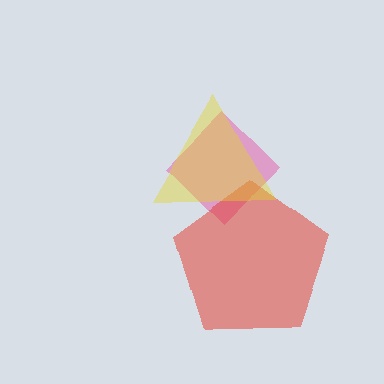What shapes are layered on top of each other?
The layered shapes are: a pink diamond, a red pentagon, a yellow triangle.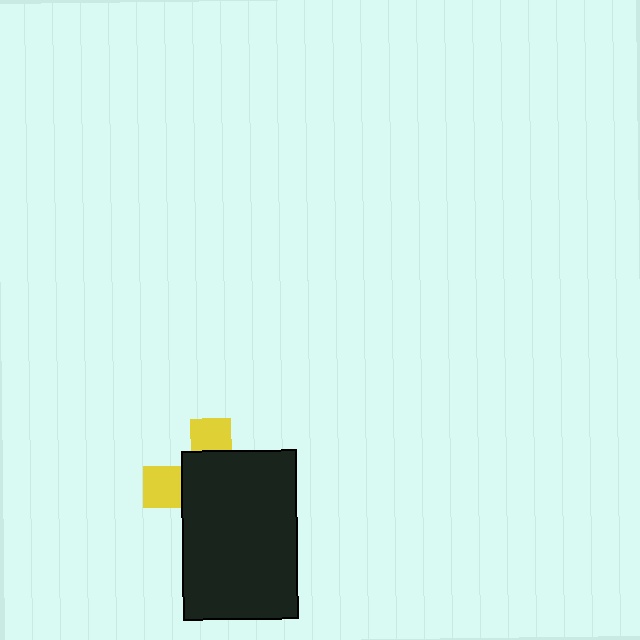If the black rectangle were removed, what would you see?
You would see the complete yellow cross.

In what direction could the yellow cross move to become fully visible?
The yellow cross could move toward the upper-left. That would shift it out from behind the black rectangle entirely.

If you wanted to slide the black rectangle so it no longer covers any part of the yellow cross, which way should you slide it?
Slide it toward the lower-right — that is the most direct way to separate the two shapes.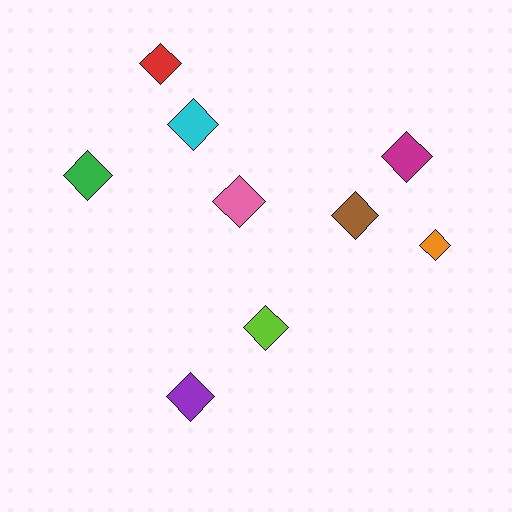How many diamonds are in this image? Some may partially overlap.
There are 9 diamonds.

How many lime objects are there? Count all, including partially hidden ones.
There is 1 lime object.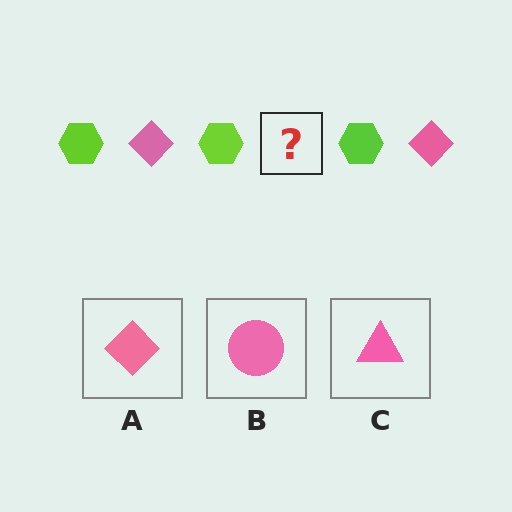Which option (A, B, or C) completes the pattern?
A.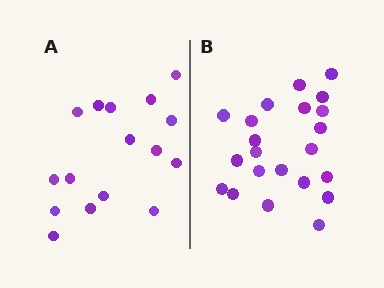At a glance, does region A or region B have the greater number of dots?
Region B (the right region) has more dots.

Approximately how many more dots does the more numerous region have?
Region B has about 6 more dots than region A.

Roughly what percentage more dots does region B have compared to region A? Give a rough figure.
About 40% more.